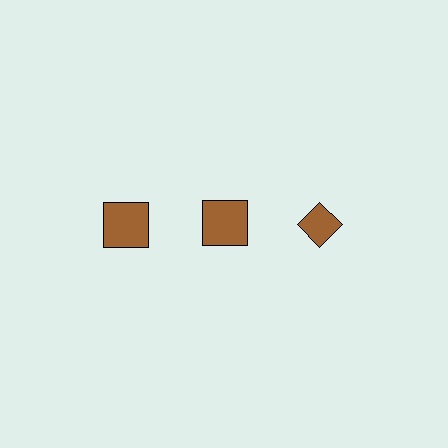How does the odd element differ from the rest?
It has a different shape: diamond instead of square.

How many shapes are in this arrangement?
There are 3 shapes arranged in a grid pattern.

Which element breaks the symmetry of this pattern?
The brown diamond in the top row, center column breaks the symmetry. All other shapes are brown squares.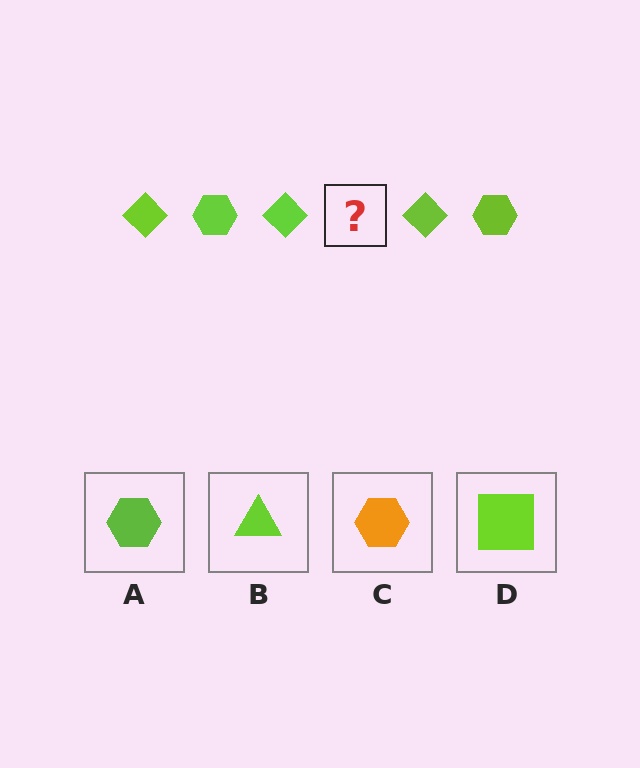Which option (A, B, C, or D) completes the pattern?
A.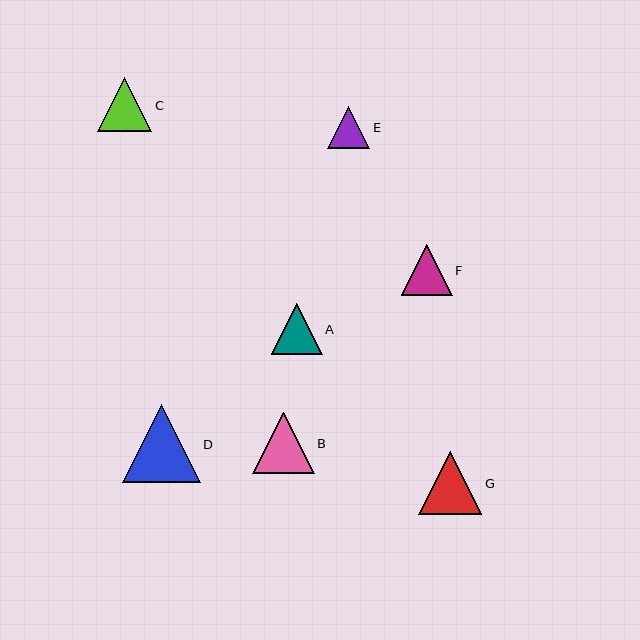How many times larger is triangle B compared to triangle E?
Triangle B is approximately 1.5 times the size of triangle E.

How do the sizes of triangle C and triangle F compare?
Triangle C and triangle F are approximately the same size.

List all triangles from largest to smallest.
From largest to smallest: D, G, B, C, F, A, E.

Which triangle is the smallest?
Triangle E is the smallest with a size of approximately 42 pixels.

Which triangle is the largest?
Triangle D is the largest with a size of approximately 78 pixels.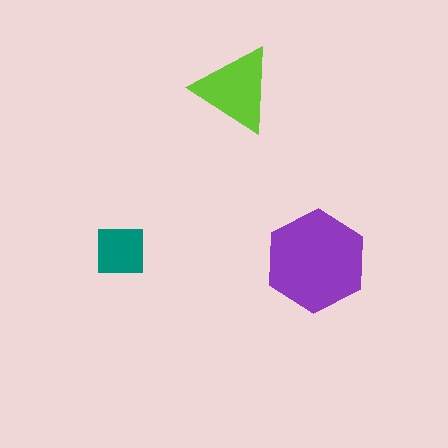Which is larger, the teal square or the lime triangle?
The lime triangle.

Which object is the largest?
The purple hexagon.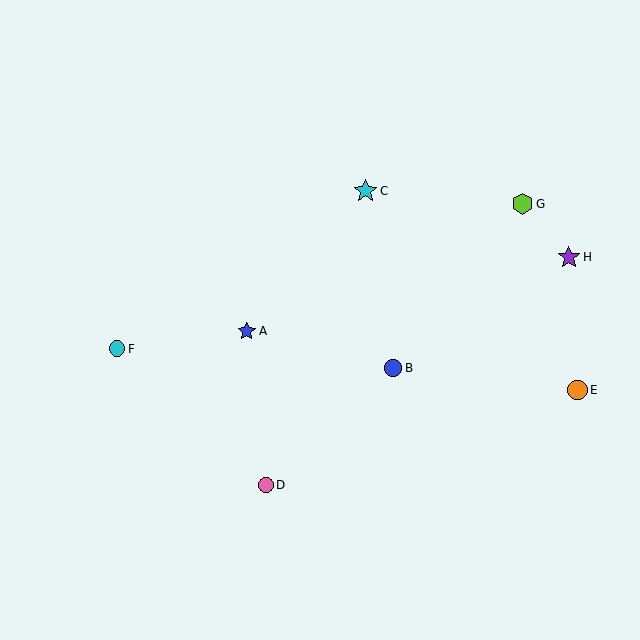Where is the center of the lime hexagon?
The center of the lime hexagon is at (523, 204).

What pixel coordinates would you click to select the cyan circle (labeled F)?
Click at (117, 349) to select the cyan circle F.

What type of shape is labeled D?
Shape D is a pink circle.